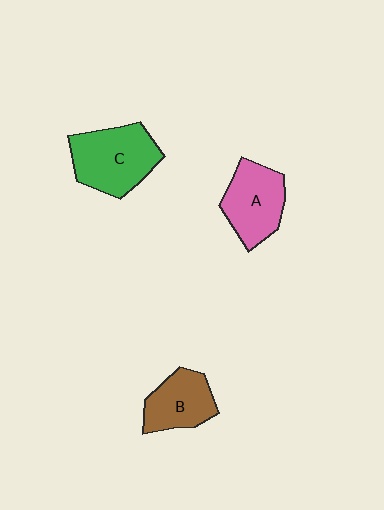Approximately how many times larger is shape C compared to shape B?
Approximately 1.4 times.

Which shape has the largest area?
Shape C (green).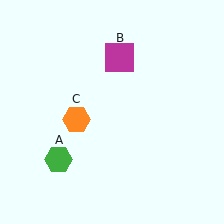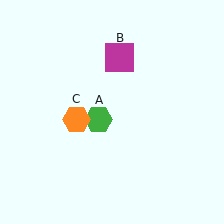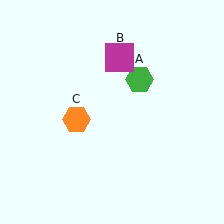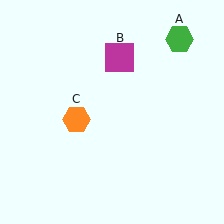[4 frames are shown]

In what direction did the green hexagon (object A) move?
The green hexagon (object A) moved up and to the right.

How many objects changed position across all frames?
1 object changed position: green hexagon (object A).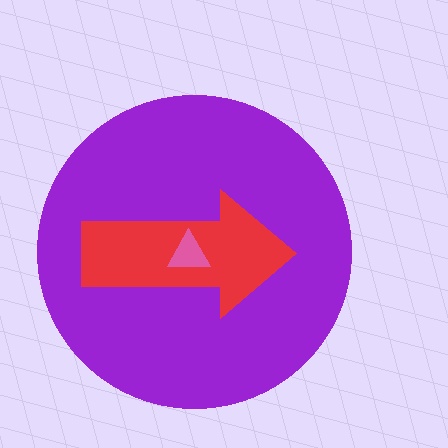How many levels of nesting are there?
3.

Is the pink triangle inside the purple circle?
Yes.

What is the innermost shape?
The pink triangle.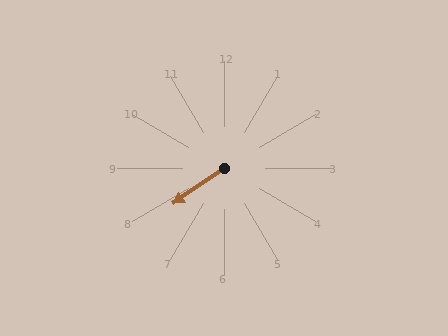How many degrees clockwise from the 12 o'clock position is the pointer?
Approximately 235 degrees.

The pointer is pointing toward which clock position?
Roughly 8 o'clock.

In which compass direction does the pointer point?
Southwest.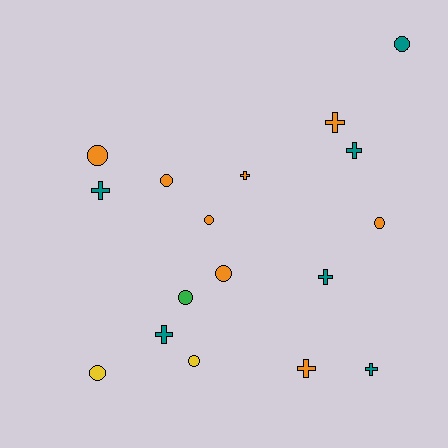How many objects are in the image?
There are 17 objects.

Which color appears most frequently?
Orange, with 8 objects.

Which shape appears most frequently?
Circle, with 9 objects.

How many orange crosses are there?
There are 3 orange crosses.